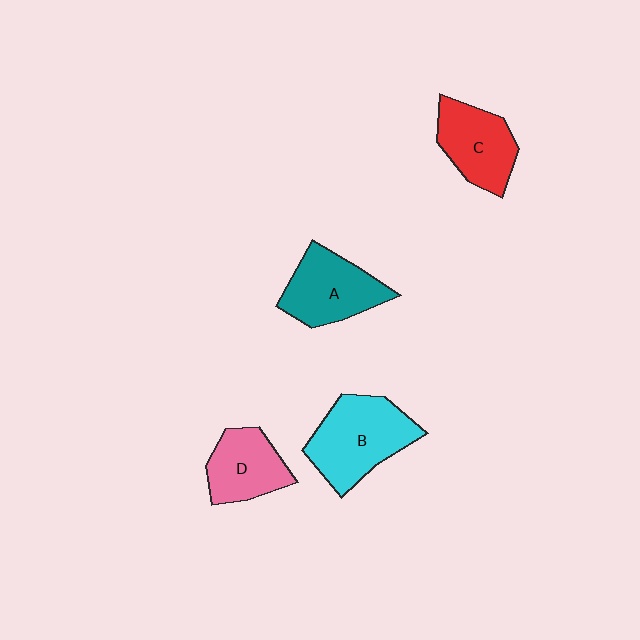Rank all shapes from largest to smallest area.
From largest to smallest: B (cyan), A (teal), C (red), D (pink).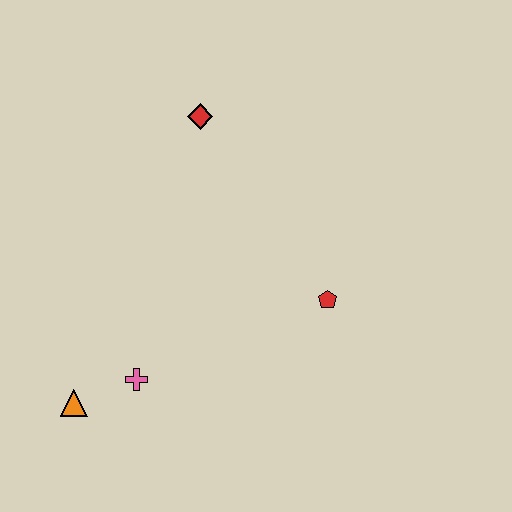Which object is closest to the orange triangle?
The pink cross is closest to the orange triangle.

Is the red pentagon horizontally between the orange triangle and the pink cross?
No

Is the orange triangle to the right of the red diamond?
No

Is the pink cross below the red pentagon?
Yes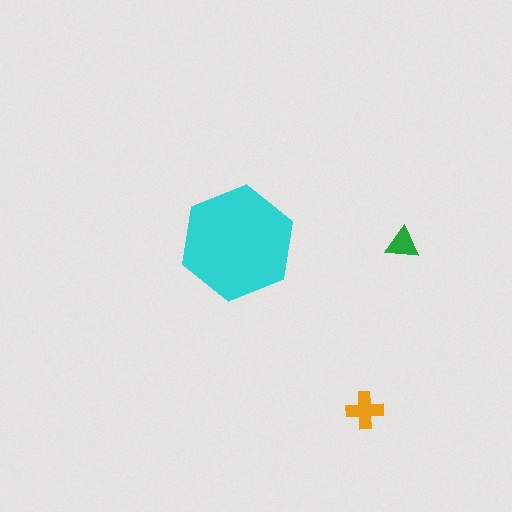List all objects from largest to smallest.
The cyan hexagon, the orange cross, the green triangle.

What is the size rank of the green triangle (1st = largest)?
3rd.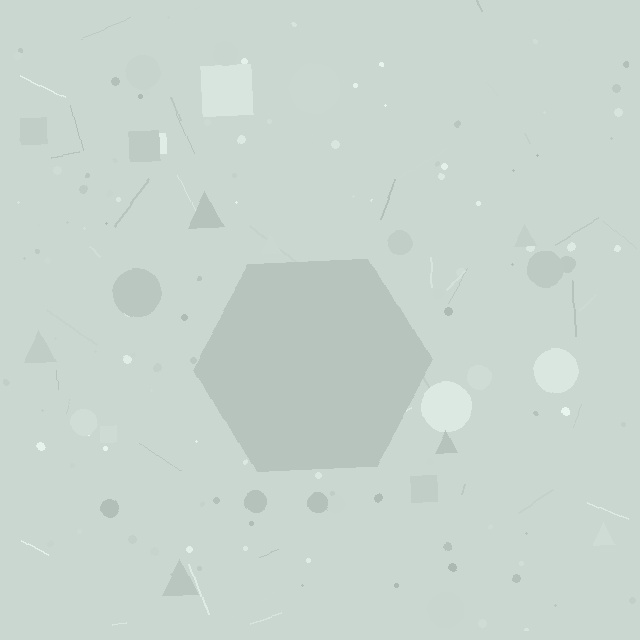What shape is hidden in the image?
A hexagon is hidden in the image.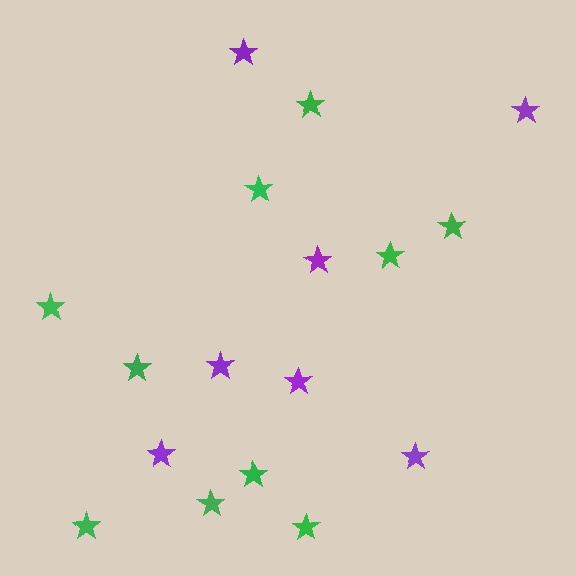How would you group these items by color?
There are 2 groups: one group of purple stars (7) and one group of green stars (10).